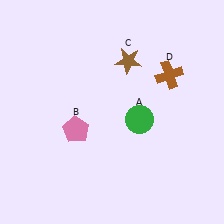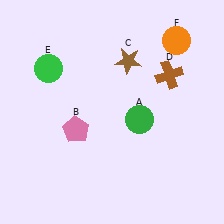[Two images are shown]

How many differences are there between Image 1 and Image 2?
There are 2 differences between the two images.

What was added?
A green circle (E), an orange circle (F) were added in Image 2.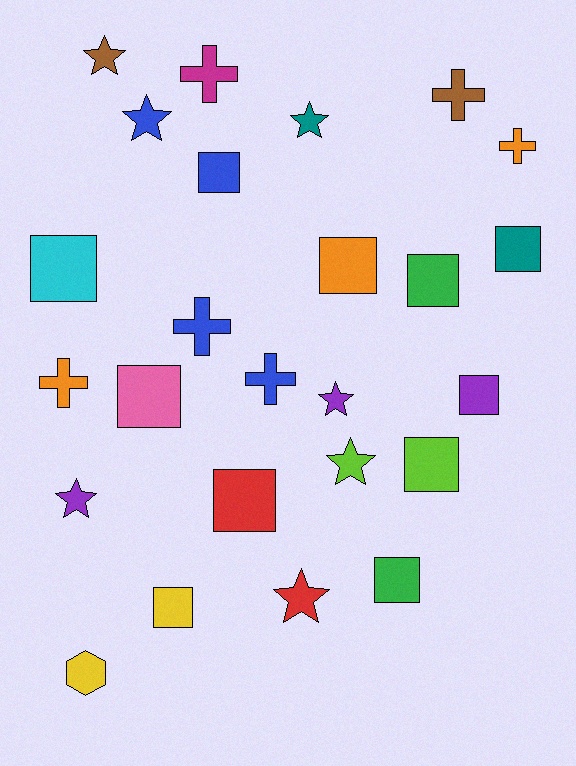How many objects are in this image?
There are 25 objects.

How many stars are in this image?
There are 7 stars.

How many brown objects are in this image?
There are 2 brown objects.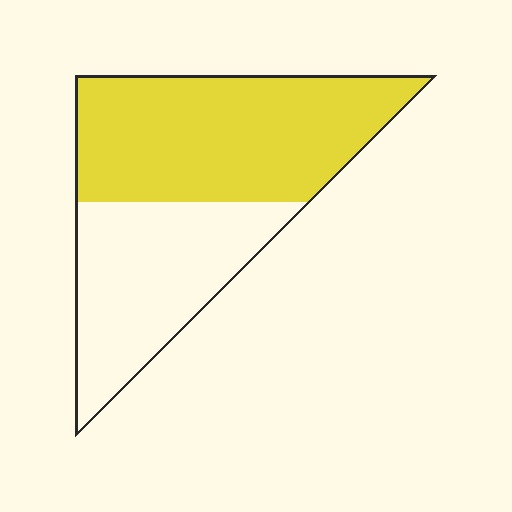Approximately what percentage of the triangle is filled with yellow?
Approximately 60%.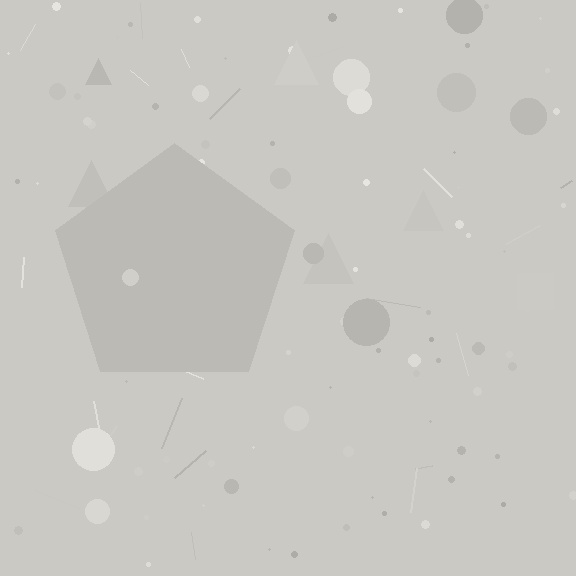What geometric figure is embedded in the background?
A pentagon is embedded in the background.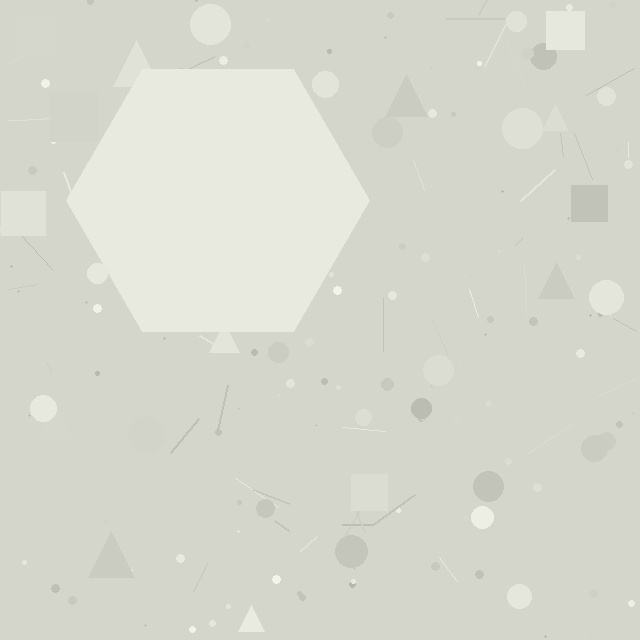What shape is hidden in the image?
A hexagon is hidden in the image.